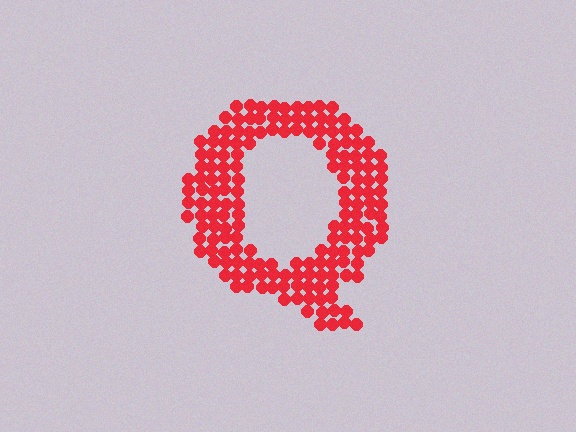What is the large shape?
The large shape is the letter Q.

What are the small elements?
The small elements are circles.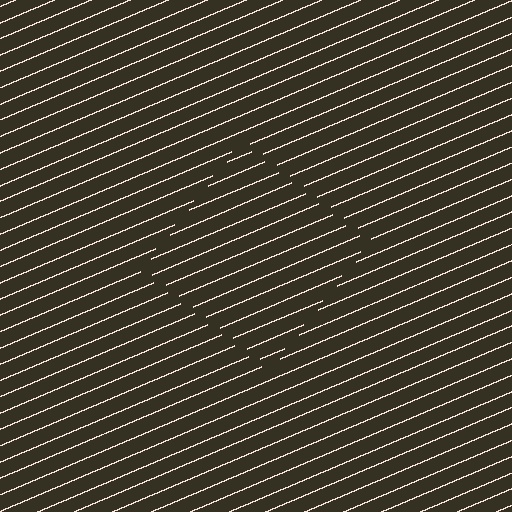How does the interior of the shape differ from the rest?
The interior of the shape contains the same grating, shifted by half a period — the contour is defined by the phase discontinuity where line-ends from the inner and outer gratings abut.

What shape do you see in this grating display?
An illusory square. The interior of the shape contains the same grating, shifted by half a period — the contour is defined by the phase discontinuity where line-ends from the inner and outer gratings abut.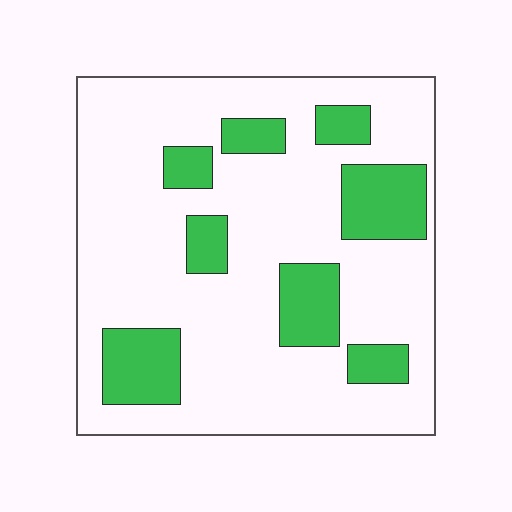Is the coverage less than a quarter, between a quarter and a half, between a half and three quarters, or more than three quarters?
Less than a quarter.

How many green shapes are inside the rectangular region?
8.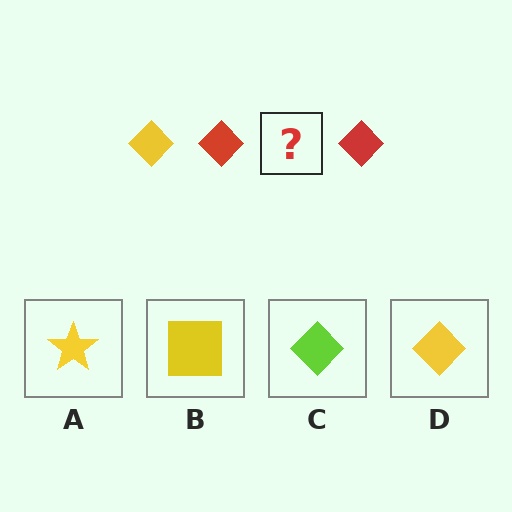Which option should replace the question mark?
Option D.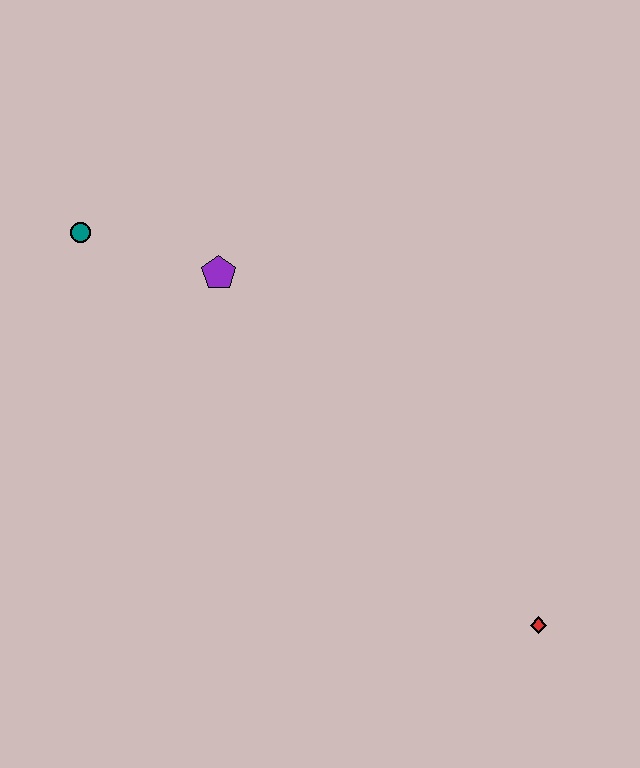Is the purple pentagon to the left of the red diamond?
Yes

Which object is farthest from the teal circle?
The red diamond is farthest from the teal circle.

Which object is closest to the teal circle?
The purple pentagon is closest to the teal circle.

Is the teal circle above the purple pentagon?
Yes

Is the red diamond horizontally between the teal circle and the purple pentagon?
No